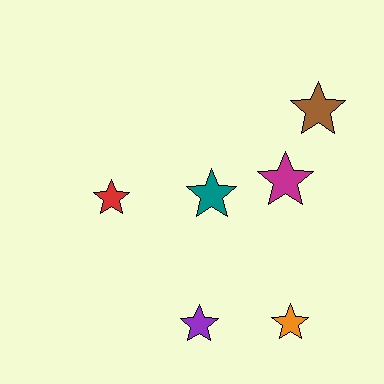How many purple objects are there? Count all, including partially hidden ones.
There is 1 purple object.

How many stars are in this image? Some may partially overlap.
There are 6 stars.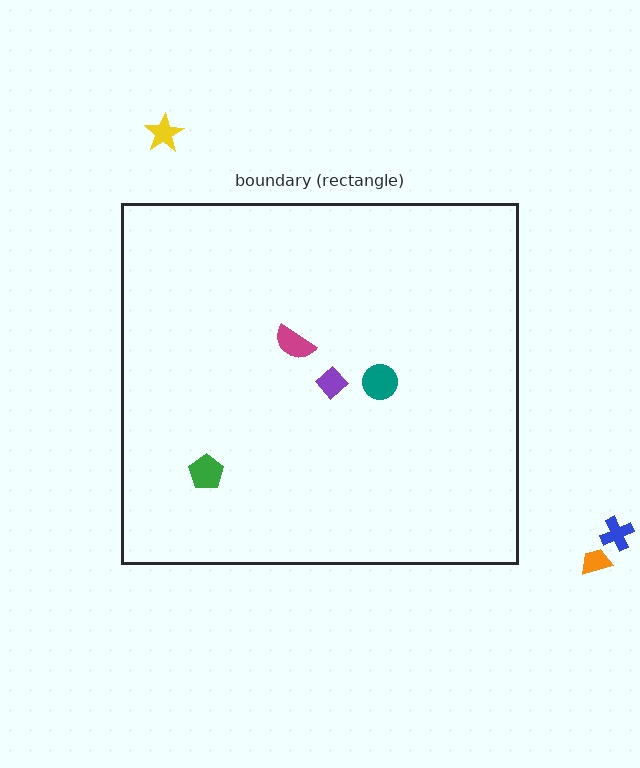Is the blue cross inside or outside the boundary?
Outside.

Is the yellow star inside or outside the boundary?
Outside.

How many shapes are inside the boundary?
4 inside, 3 outside.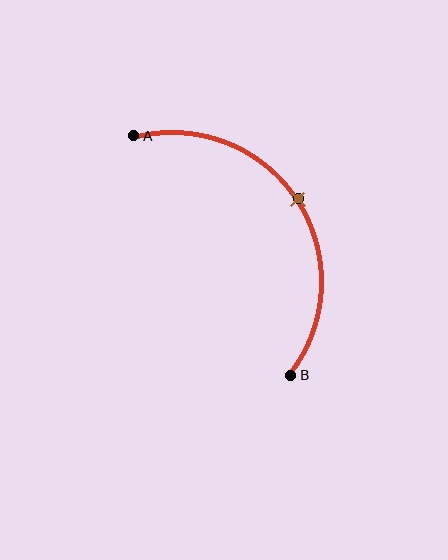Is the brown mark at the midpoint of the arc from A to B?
Yes. The brown mark lies on the arc at equal arc-length from both A and B — it is the arc midpoint.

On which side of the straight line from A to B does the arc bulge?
The arc bulges to the right of the straight line connecting A and B.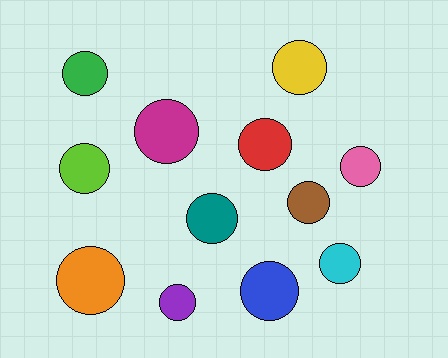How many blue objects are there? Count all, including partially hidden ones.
There is 1 blue object.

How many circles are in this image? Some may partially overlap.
There are 12 circles.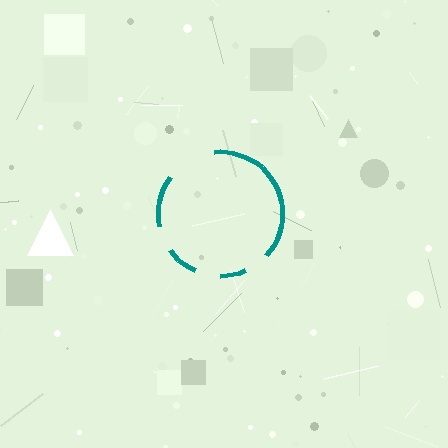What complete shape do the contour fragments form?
The contour fragments form a circle.